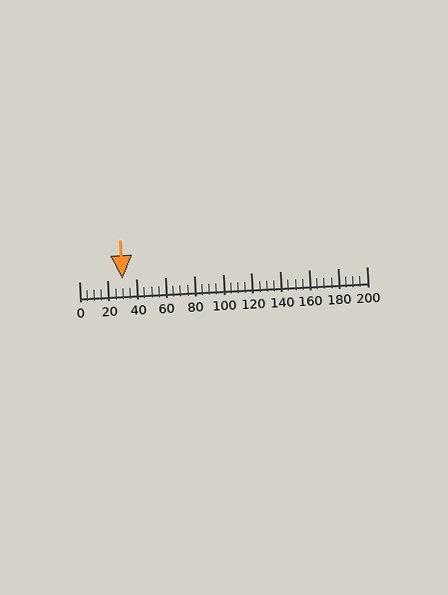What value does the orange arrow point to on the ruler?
The orange arrow points to approximately 30.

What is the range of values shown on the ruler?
The ruler shows values from 0 to 200.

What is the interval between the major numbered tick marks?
The major tick marks are spaced 20 units apart.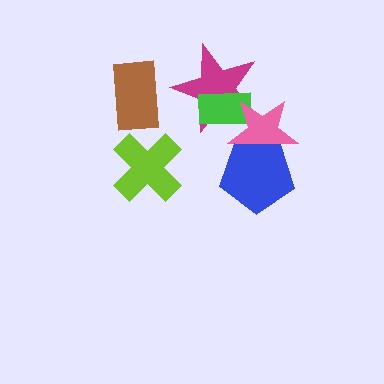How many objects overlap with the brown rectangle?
0 objects overlap with the brown rectangle.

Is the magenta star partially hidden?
Yes, it is partially covered by another shape.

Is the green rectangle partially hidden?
Yes, it is partially covered by another shape.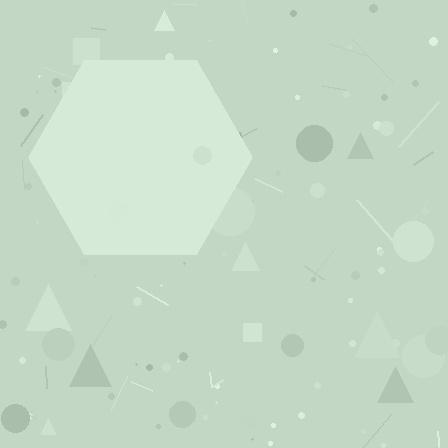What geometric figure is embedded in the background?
A hexagon is embedded in the background.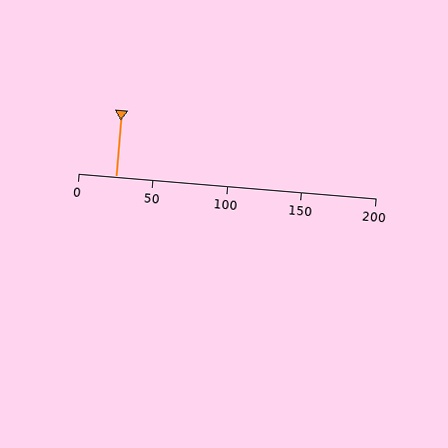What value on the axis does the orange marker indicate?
The marker indicates approximately 25.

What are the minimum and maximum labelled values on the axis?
The axis runs from 0 to 200.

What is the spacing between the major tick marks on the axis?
The major ticks are spaced 50 apart.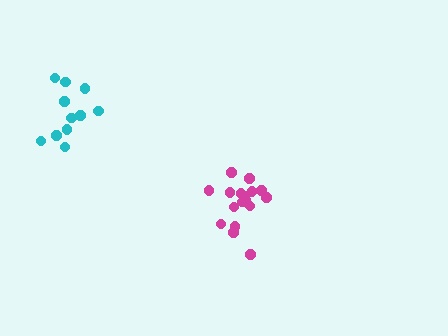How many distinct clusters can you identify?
There are 2 distinct clusters.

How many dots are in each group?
Group 1: 17 dots, Group 2: 11 dots (28 total).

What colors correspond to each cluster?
The clusters are colored: magenta, cyan.